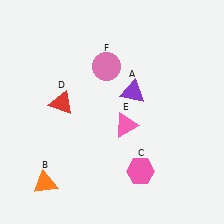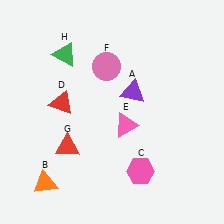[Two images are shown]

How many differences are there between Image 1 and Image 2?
There are 2 differences between the two images.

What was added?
A red triangle (G), a green triangle (H) were added in Image 2.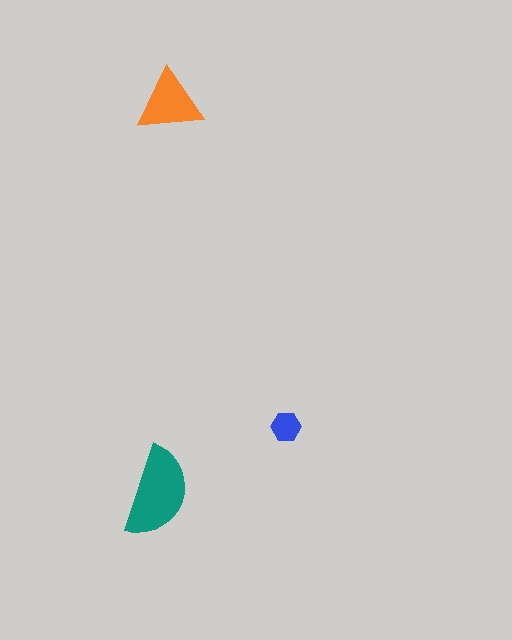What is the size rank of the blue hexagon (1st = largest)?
3rd.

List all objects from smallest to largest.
The blue hexagon, the orange triangle, the teal semicircle.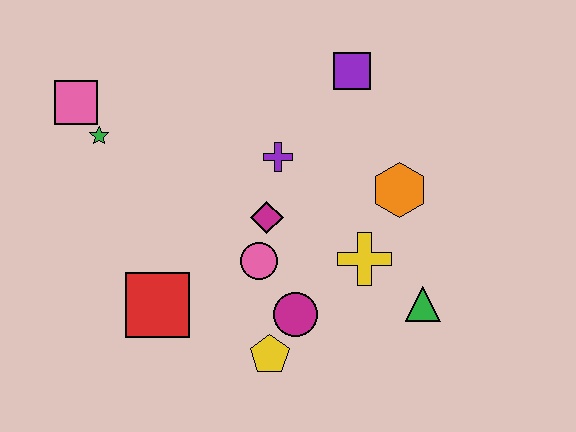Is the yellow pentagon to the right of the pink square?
Yes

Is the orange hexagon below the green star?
Yes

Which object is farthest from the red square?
The purple square is farthest from the red square.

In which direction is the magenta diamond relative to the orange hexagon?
The magenta diamond is to the left of the orange hexagon.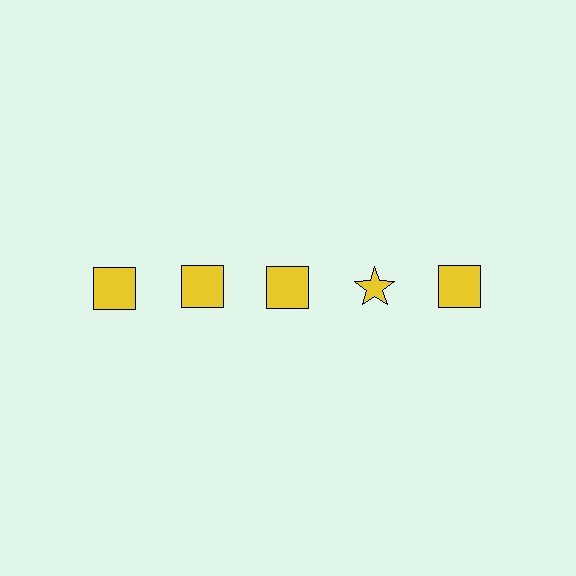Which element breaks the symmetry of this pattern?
The yellow star in the top row, second from right column breaks the symmetry. All other shapes are yellow squares.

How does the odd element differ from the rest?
It has a different shape: star instead of square.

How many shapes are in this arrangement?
There are 5 shapes arranged in a grid pattern.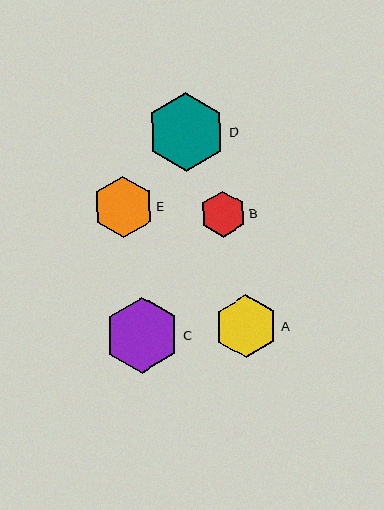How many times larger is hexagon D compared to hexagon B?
Hexagon D is approximately 1.7 times the size of hexagon B.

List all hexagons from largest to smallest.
From largest to smallest: D, C, A, E, B.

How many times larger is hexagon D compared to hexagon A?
Hexagon D is approximately 1.2 times the size of hexagon A.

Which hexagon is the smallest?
Hexagon B is the smallest with a size of approximately 46 pixels.